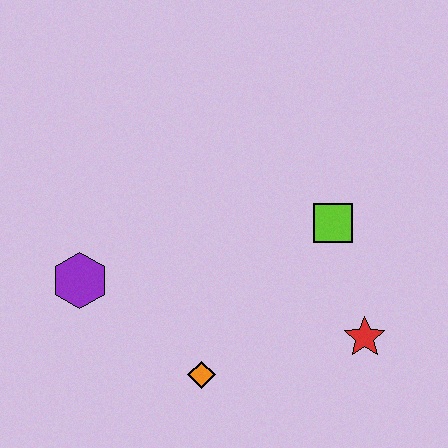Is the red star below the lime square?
Yes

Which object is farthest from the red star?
The purple hexagon is farthest from the red star.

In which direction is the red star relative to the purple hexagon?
The red star is to the right of the purple hexagon.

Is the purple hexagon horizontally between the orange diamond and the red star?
No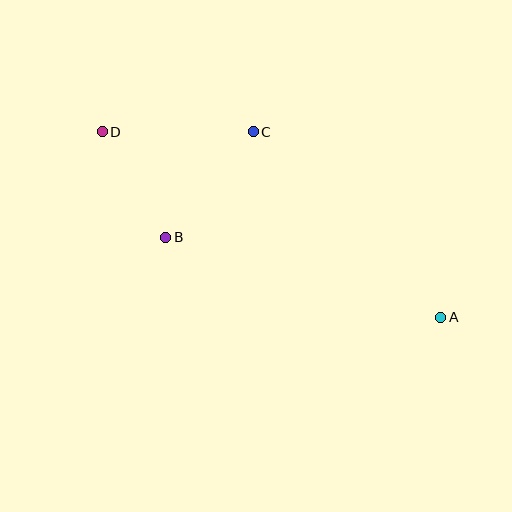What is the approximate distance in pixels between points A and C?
The distance between A and C is approximately 263 pixels.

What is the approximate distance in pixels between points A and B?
The distance between A and B is approximately 286 pixels.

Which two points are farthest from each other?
Points A and D are farthest from each other.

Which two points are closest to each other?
Points B and D are closest to each other.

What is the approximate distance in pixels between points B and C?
The distance between B and C is approximately 137 pixels.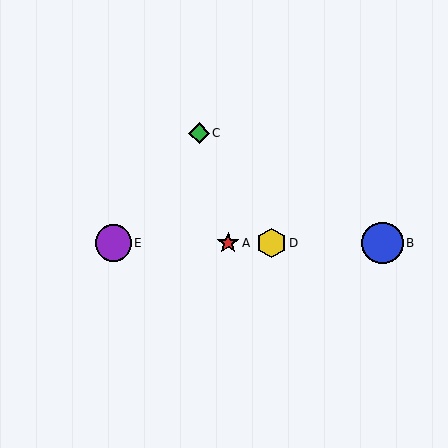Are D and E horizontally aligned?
Yes, both are at y≈243.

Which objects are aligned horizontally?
Objects A, B, D, E are aligned horizontally.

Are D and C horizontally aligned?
No, D is at y≈243 and C is at y≈133.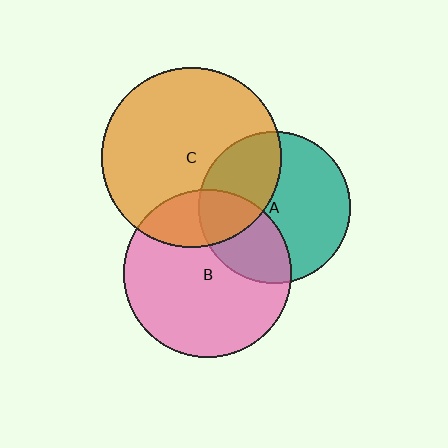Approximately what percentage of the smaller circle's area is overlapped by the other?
Approximately 35%.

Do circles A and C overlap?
Yes.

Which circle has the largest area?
Circle C (orange).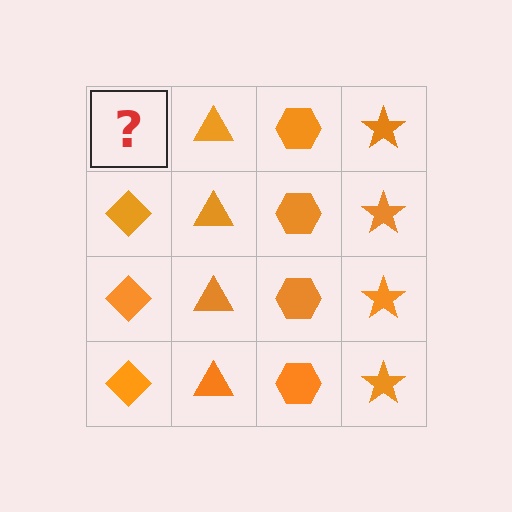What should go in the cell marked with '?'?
The missing cell should contain an orange diamond.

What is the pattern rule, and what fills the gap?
The rule is that each column has a consistent shape. The gap should be filled with an orange diamond.